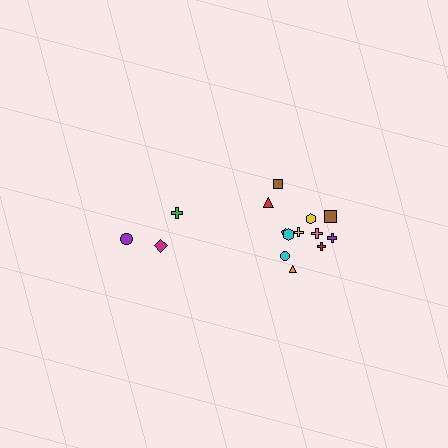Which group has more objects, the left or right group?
The right group.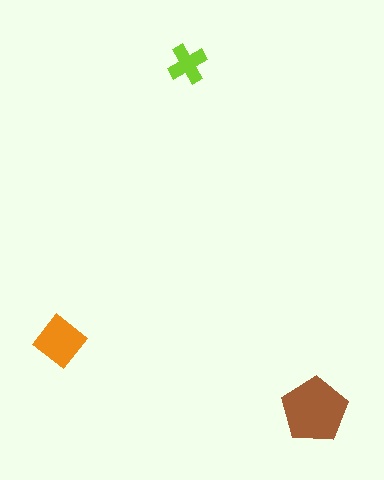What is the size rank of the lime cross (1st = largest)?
3rd.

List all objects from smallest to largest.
The lime cross, the orange diamond, the brown pentagon.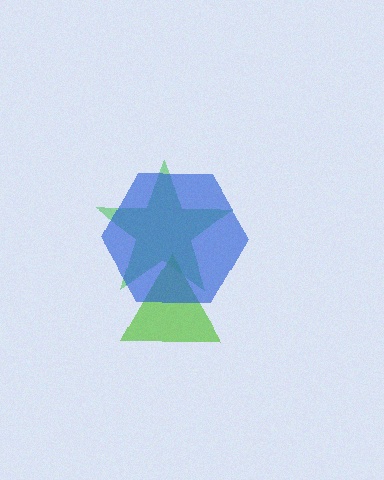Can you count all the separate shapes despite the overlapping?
Yes, there are 3 separate shapes.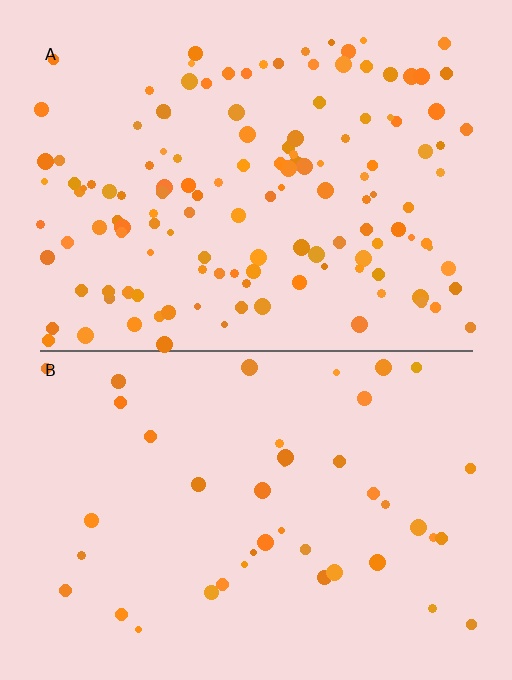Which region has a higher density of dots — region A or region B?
A (the top).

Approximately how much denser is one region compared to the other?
Approximately 3.2× — region A over region B.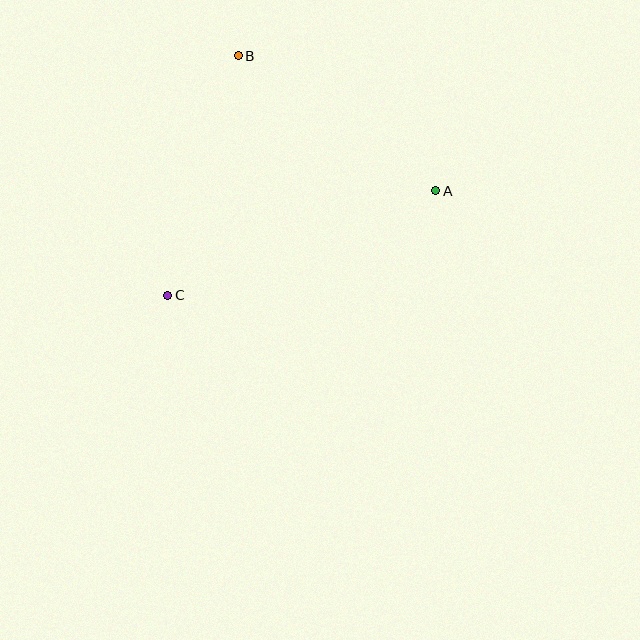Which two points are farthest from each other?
Points A and C are farthest from each other.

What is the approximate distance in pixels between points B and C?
The distance between B and C is approximately 249 pixels.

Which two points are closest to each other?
Points A and B are closest to each other.